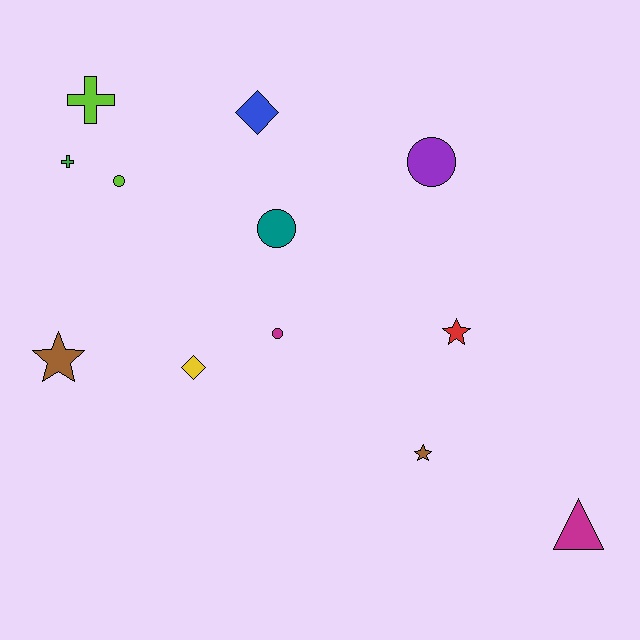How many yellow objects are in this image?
There is 1 yellow object.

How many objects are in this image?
There are 12 objects.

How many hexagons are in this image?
There are no hexagons.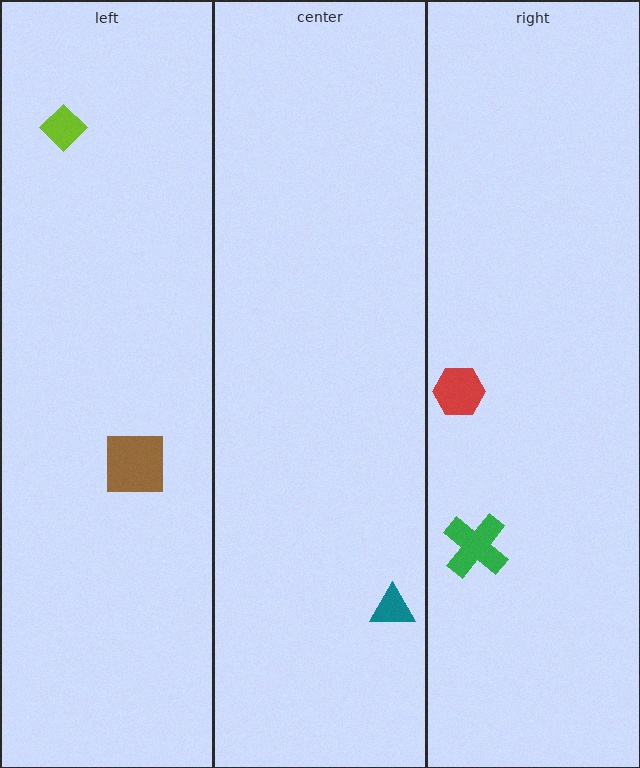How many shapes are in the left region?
2.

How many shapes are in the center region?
1.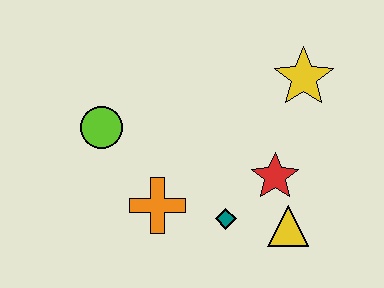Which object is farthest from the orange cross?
The yellow star is farthest from the orange cross.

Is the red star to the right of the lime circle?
Yes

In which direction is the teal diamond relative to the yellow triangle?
The teal diamond is to the left of the yellow triangle.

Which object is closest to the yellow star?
The red star is closest to the yellow star.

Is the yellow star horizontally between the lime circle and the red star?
No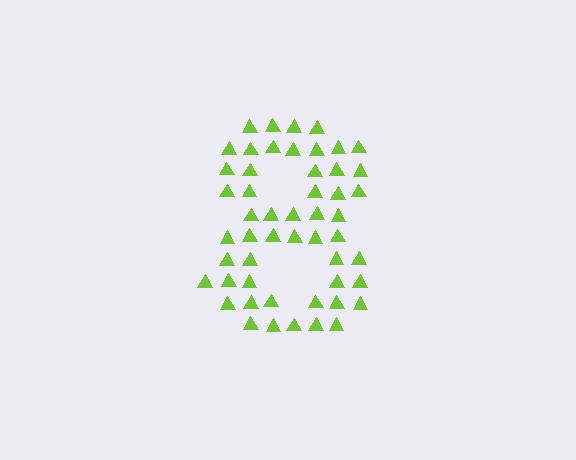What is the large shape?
The large shape is the digit 8.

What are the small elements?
The small elements are triangles.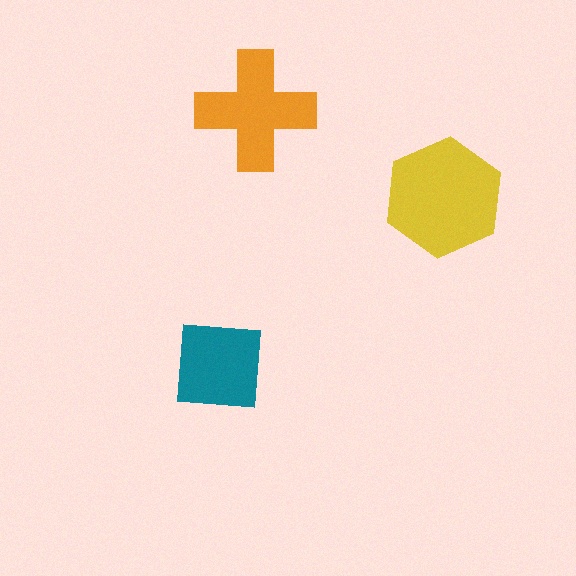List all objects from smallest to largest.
The teal square, the orange cross, the yellow hexagon.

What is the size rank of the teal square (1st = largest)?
3rd.